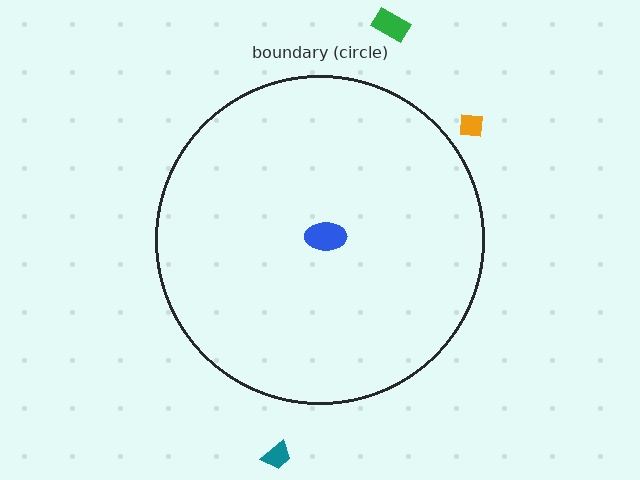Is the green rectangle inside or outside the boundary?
Outside.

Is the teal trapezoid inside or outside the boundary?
Outside.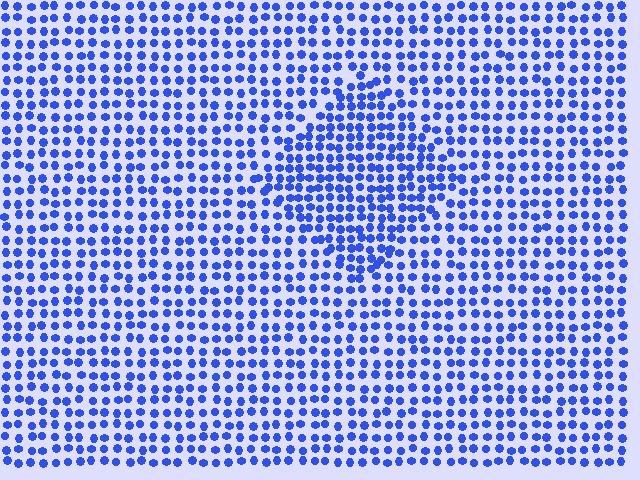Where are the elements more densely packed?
The elements are more densely packed inside the diamond boundary.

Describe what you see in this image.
The image contains small blue elements arranged at two different densities. A diamond-shaped region is visible where the elements are more densely packed than the surrounding area.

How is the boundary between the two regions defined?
The boundary is defined by a change in element density (approximately 1.5x ratio). All elements are the same color, size, and shape.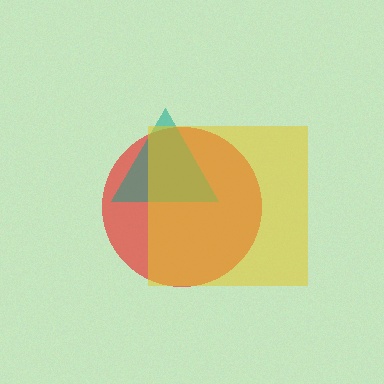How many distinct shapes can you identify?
There are 3 distinct shapes: a red circle, a teal triangle, a yellow square.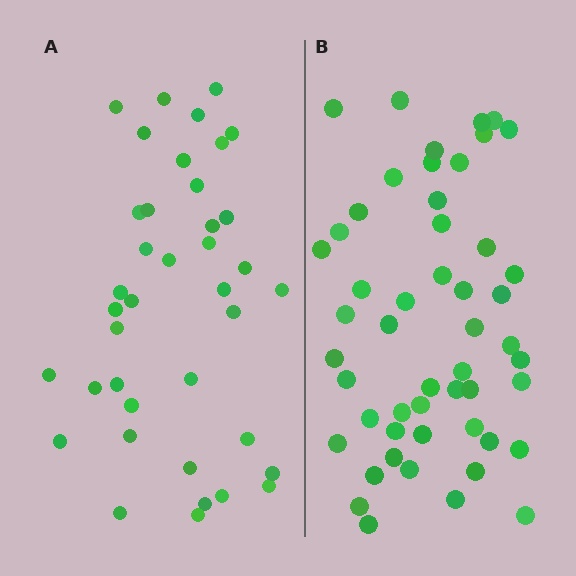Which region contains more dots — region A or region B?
Region B (the right region) has more dots.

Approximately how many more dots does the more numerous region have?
Region B has roughly 12 or so more dots than region A.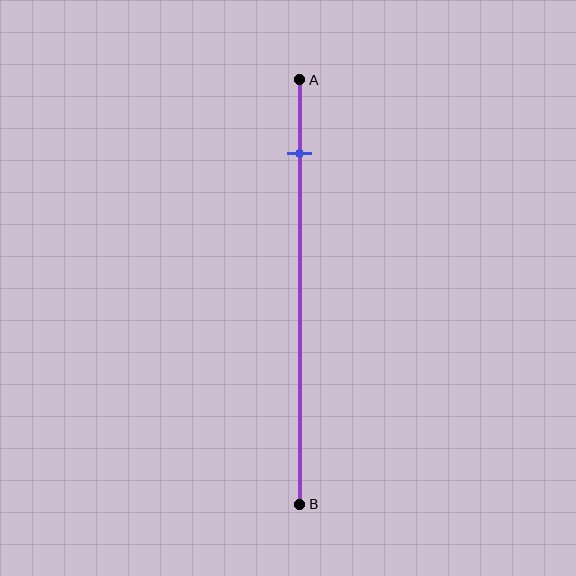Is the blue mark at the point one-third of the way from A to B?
No, the mark is at about 15% from A, not at the 33% one-third point.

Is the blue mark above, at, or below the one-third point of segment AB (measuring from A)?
The blue mark is above the one-third point of segment AB.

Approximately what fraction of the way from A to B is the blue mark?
The blue mark is approximately 15% of the way from A to B.